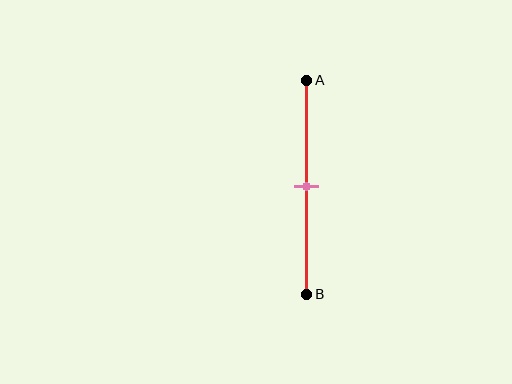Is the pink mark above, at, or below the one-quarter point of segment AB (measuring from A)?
The pink mark is below the one-quarter point of segment AB.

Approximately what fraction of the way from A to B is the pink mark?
The pink mark is approximately 50% of the way from A to B.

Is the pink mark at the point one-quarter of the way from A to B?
No, the mark is at about 50% from A, not at the 25% one-quarter point.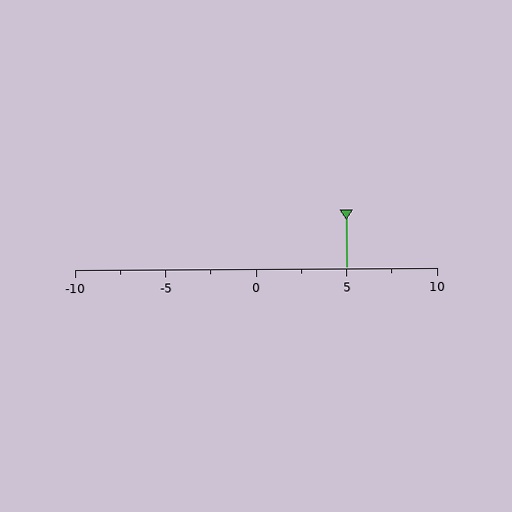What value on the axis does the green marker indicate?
The marker indicates approximately 5.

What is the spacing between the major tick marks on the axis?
The major ticks are spaced 5 apart.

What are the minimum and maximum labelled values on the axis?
The axis runs from -10 to 10.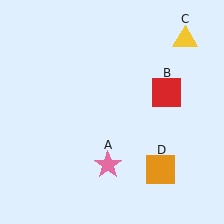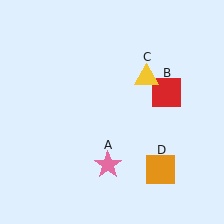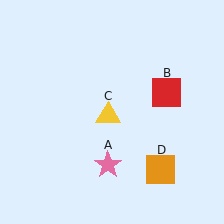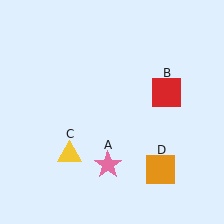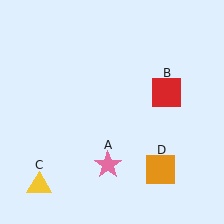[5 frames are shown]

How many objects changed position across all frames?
1 object changed position: yellow triangle (object C).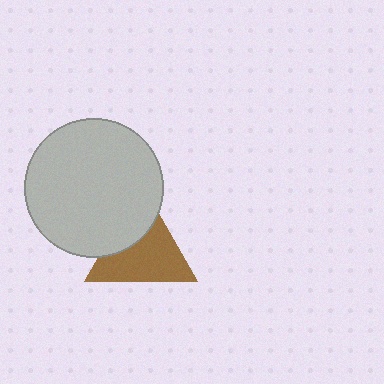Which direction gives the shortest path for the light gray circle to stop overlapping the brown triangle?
Moving toward the upper-left gives the shortest separation.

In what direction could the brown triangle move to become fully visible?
The brown triangle could move toward the lower-right. That would shift it out from behind the light gray circle entirely.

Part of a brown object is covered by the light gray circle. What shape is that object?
It is a triangle.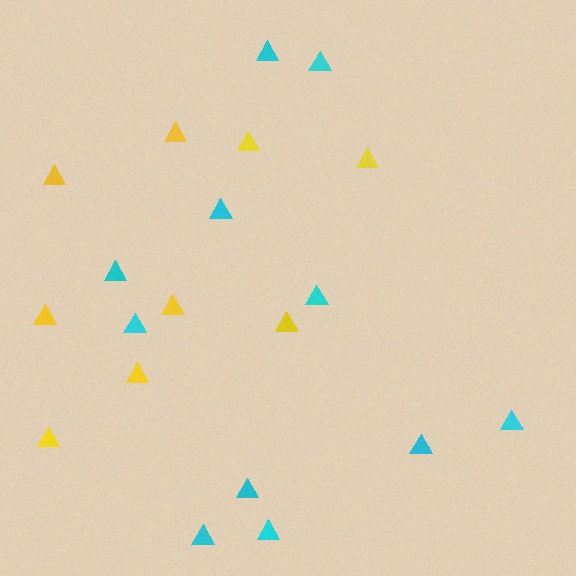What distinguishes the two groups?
There are 2 groups: one group of yellow triangles (9) and one group of cyan triangles (11).